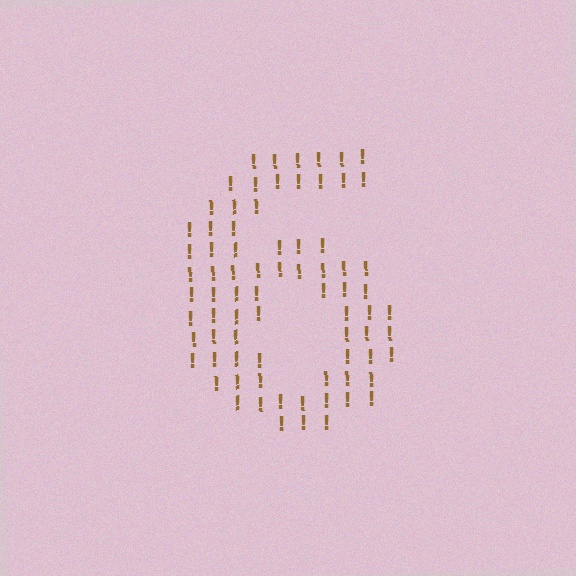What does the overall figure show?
The overall figure shows the digit 6.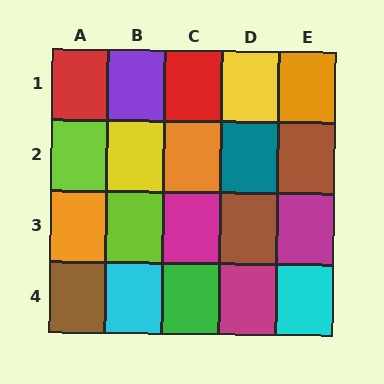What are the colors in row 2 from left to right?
Lime, yellow, orange, teal, brown.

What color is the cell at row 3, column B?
Lime.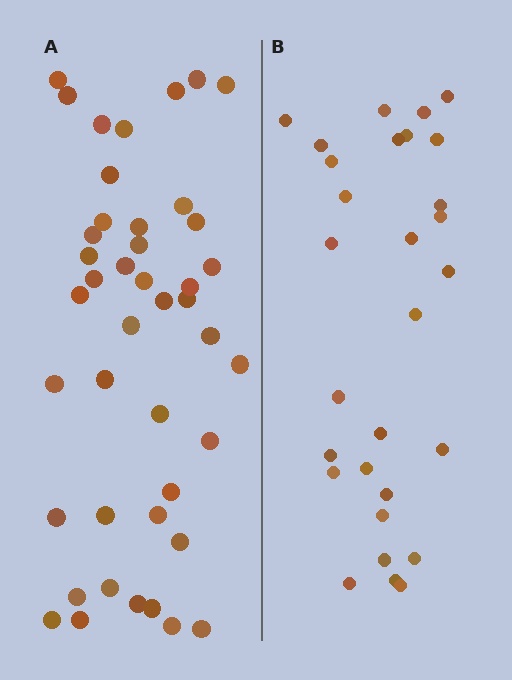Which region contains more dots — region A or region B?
Region A (the left region) has more dots.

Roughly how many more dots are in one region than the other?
Region A has approximately 15 more dots than region B.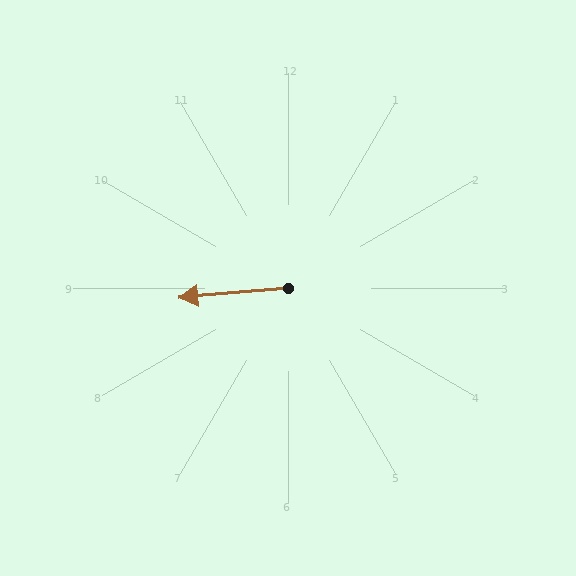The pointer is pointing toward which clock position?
Roughly 9 o'clock.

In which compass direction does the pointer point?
West.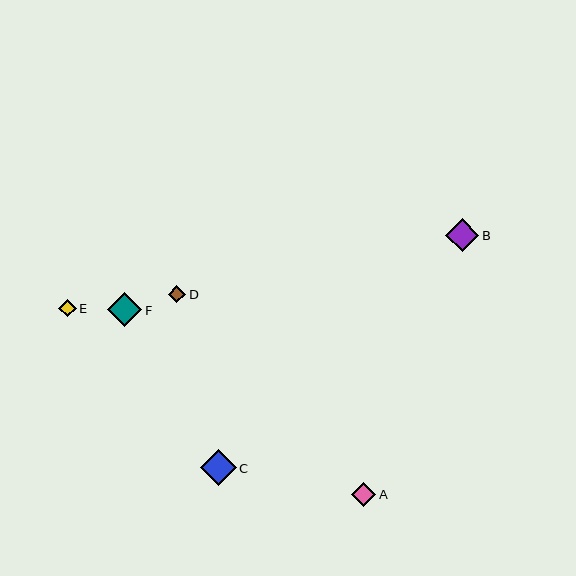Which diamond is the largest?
Diamond C is the largest with a size of approximately 35 pixels.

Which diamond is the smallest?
Diamond D is the smallest with a size of approximately 17 pixels.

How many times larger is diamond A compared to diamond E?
Diamond A is approximately 1.4 times the size of diamond E.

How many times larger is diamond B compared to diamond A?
Diamond B is approximately 1.4 times the size of diamond A.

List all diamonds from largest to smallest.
From largest to smallest: C, F, B, A, E, D.